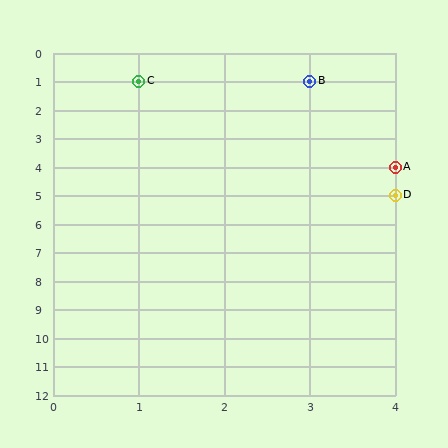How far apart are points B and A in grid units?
Points B and A are 1 column and 3 rows apart (about 3.2 grid units diagonally).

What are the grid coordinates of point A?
Point A is at grid coordinates (4, 4).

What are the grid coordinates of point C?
Point C is at grid coordinates (1, 1).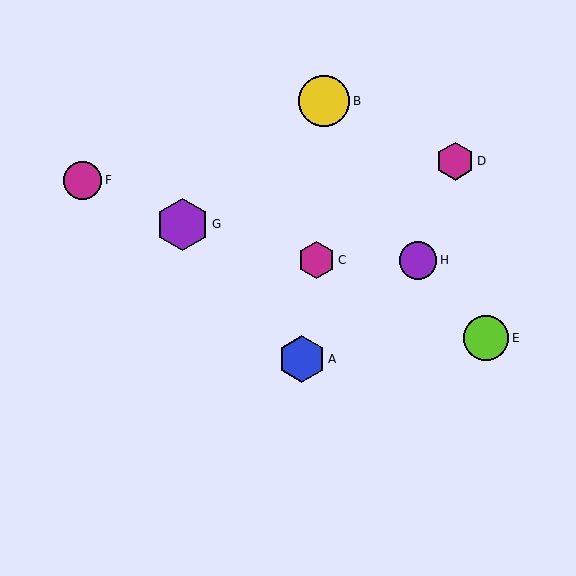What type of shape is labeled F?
Shape F is a magenta circle.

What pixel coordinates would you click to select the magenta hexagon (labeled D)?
Click at (455, 161) to select the magenta hexagon D.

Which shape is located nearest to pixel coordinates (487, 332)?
The lime circle (labeled E) at (486, 338) is nearest to that location.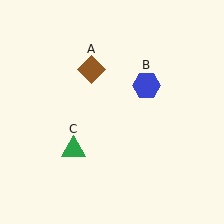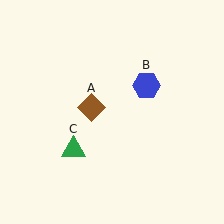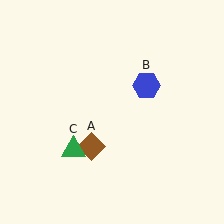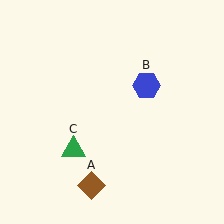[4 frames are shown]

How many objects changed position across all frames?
1 object changed position: brown diamond (object A).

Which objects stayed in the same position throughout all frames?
Blue hexagon (object B) and green triangle (object C) remained stationary.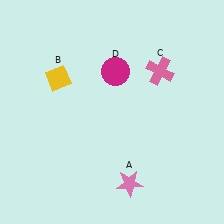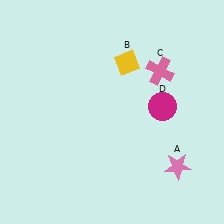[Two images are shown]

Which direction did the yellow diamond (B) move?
The yellow diamond (B) moved right.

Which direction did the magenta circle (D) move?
The magenta circle (D) moved right.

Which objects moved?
The objects that moved are: the pink star (A), the yellow diamond (B), the magenta circle (D).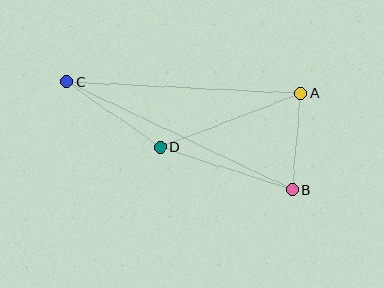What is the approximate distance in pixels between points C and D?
The distance between C and D is approximately 114 pixels.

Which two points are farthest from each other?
Points B and C are farthest from each other.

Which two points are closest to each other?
Points A and B are closest to each other.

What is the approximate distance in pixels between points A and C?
The distance between A and C is approximately 234 pixels.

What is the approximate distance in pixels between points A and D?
The distance between A and D is approximately 151 pixels.